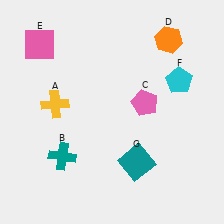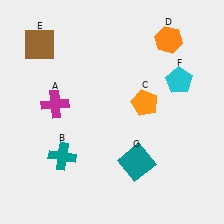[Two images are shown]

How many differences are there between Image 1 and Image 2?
There are 3 differences between the two images.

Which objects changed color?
A changed from yellow to magenta. C changed from pink to orange. E changed from pink to brown.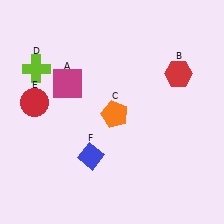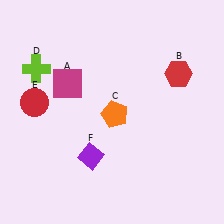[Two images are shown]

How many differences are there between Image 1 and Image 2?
There is 1 difference between the two images.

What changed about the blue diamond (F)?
In Image 1, F is blue. In Image 2, it changed to purple.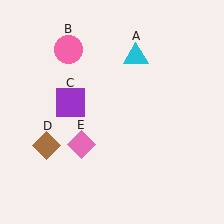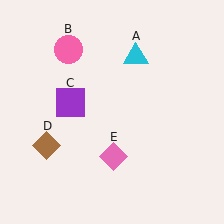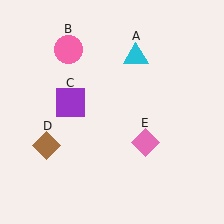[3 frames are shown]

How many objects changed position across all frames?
1 object changed position: pink diamond (object E).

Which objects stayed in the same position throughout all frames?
Cyan triangle (object A) and pink circle (object B) and purple square (object C) and brown diamond (object D) remained stationary.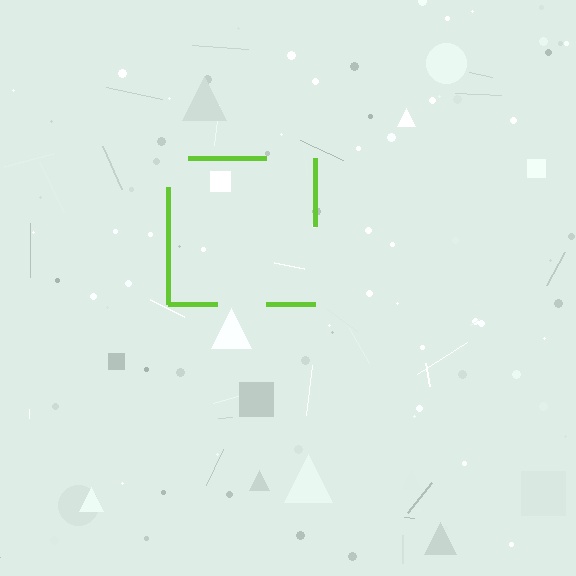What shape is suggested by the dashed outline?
The dashed outline suggests a square.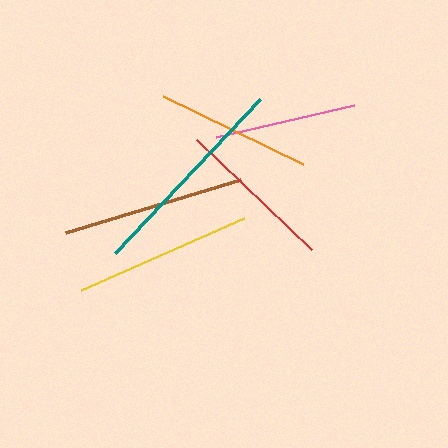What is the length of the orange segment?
The orange segment is approximately 156 pixels long.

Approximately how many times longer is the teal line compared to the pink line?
The teal line is approximately 1.5 times the length of the pink line.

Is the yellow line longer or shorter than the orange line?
The yellow line is longer than the orange line.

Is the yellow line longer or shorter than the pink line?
The yellow line is longer than the pink line.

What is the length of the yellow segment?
The yellow segment is approximately 179 pixels long.